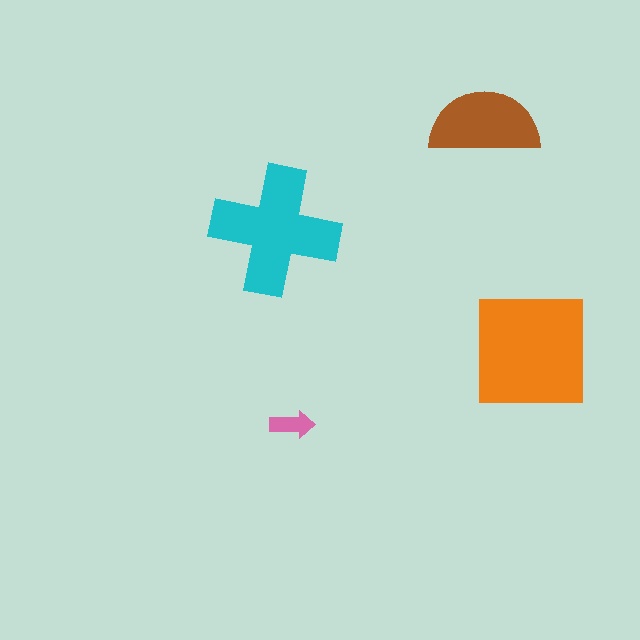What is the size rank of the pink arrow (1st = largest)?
4th.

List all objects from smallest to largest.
The pink arrow, the brown semicircle, the cyan cross, the orange square.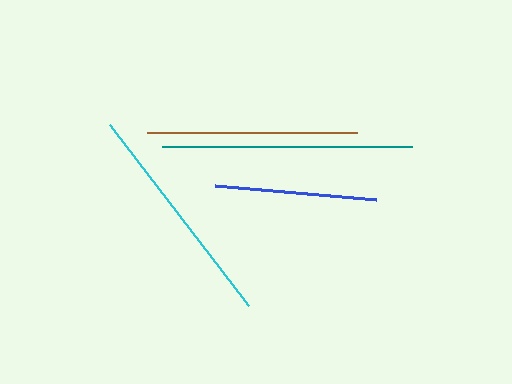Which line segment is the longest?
The teal line is the longest at approximately 250 pixels.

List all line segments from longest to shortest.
From longest to shortest: teal, cyan, brown, blue.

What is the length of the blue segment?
The blue segment is approximately 162 pixels long.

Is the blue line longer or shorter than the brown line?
The brown line is longer than the blue line.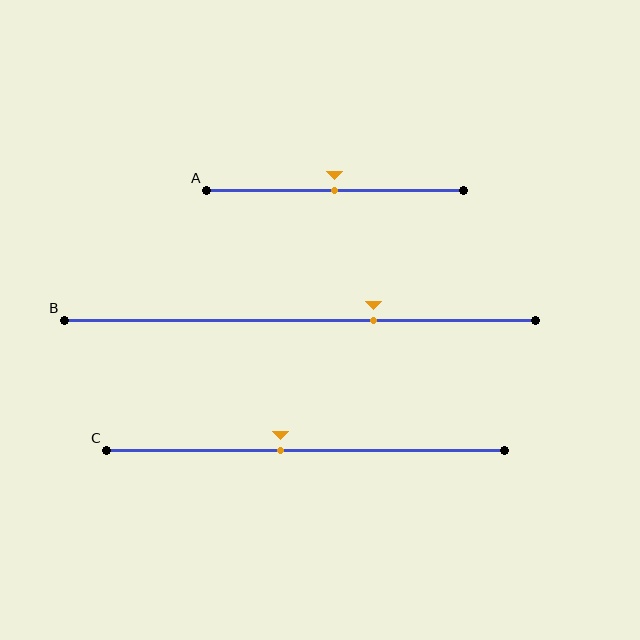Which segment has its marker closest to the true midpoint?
Segment A has its marker closest to the true midpoint.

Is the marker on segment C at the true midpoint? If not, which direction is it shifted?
No, the marker on segment C is shifted to the left by about 6% of the segment length.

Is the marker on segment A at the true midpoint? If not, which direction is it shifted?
Yes, the marker on segment A is at the true midpoint.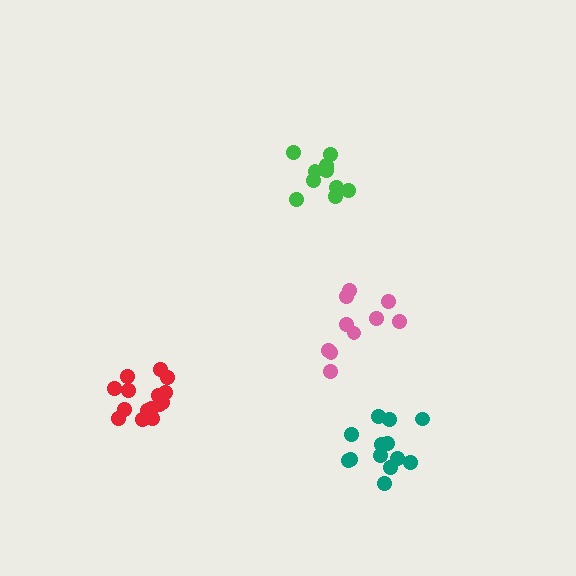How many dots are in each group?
Group 1: 10 dots, Group 2: 10 dots, Group 3: 13 dots, Group 4: 16 dots (49 total).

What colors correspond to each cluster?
The clusters are colored: pink, green, teal, red.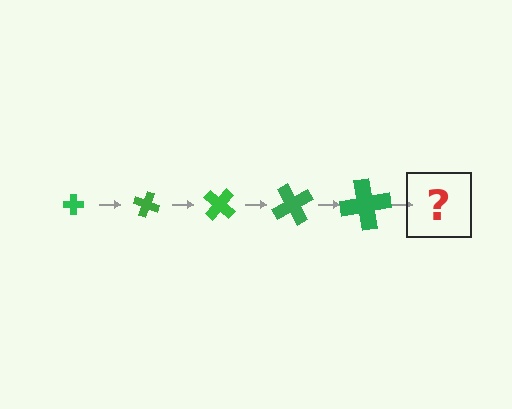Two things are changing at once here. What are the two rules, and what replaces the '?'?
The two rules are that the cross grows larger each step and it rotates 20 degrees each step. The '?' should be a cross, larger than the previous one and rotated 100 degrees from the start.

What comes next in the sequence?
The next element should be a cross, larger than the previous one and rotated 100 degrees from the start.